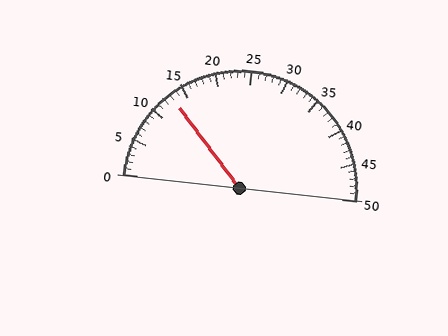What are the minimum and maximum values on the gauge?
The gauge ranges from 0 to 50.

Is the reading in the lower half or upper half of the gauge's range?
The reading is in the lower half of the range (0 to 50).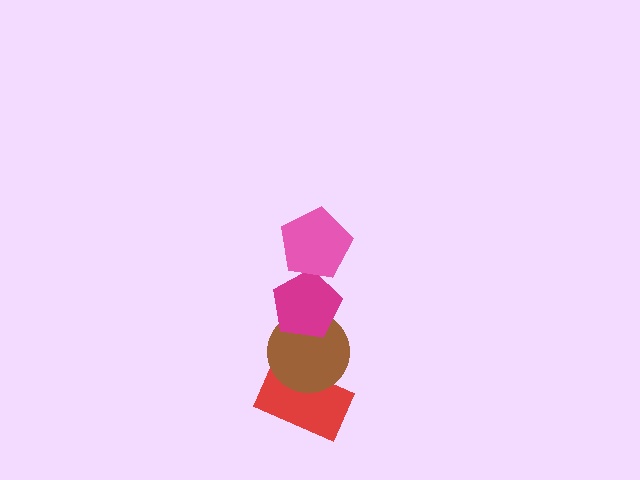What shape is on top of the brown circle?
The magenta pentagon is on top of the brown circle.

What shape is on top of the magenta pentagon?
The pink pentagon is on top of the magenta pentagon.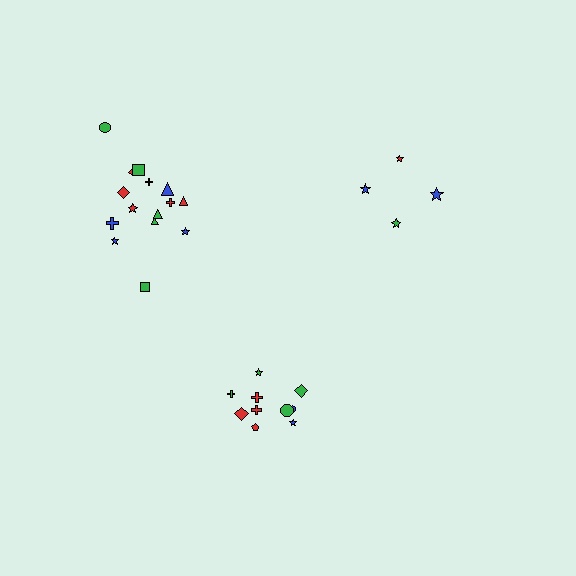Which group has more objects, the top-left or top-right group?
The top-left group.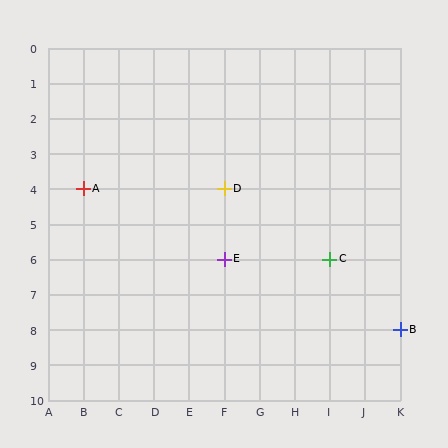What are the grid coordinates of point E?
Point E is at grid coordinates (F, 6).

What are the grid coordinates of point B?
Point B is at grid coordinates (K, 8).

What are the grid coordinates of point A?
Point A is at grid coordinates (B, 4).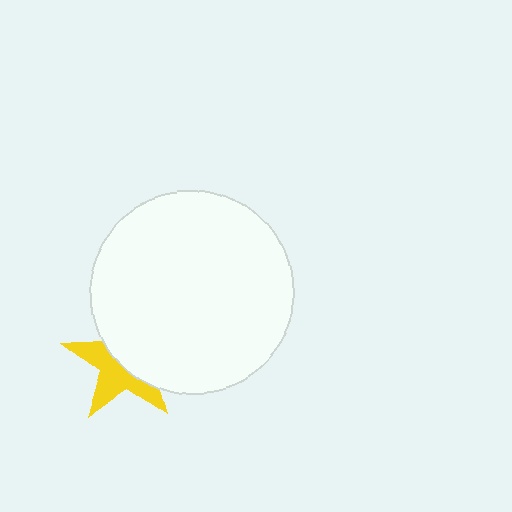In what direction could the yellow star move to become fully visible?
The yellow star could move toward the lower-left. That would shift it out from behind the white circle entirely.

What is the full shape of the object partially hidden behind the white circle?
The partially hidden object is a yellow star.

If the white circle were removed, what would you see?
You would see the complete yellow star.